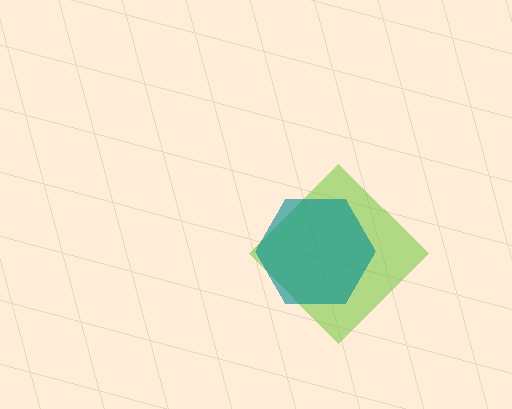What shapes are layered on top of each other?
The layered shapes are: a lime diamond, a teal hexagon.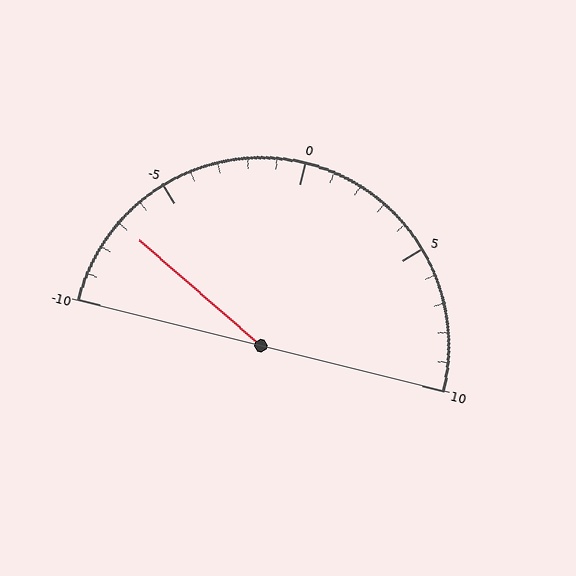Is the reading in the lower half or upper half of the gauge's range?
The reading is in the lower half of the range (-10 to 10).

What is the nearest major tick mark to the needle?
The nearest major tick mark is -5.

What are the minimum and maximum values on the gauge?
The gauge ranges from -10 to 10.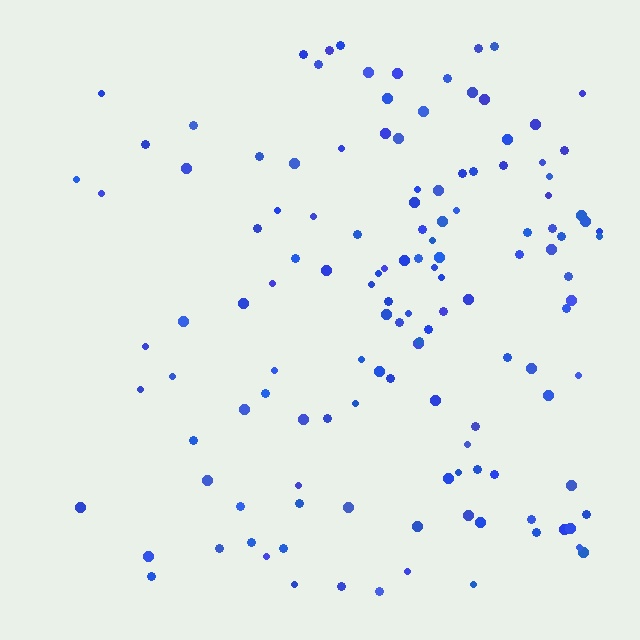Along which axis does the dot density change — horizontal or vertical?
Horizontal.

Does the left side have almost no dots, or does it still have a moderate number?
Still a moderate number, just noticeably fewer than the right.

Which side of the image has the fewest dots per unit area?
The left.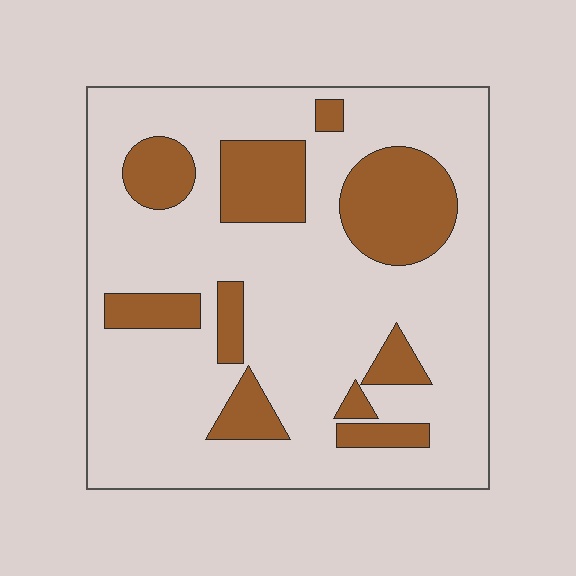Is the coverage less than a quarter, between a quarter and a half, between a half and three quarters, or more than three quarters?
Less than a quarter.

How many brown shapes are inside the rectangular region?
10.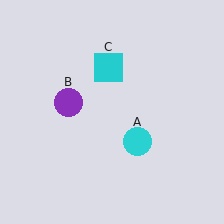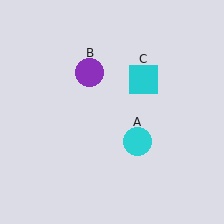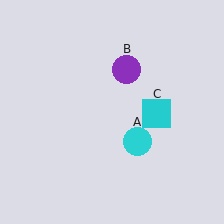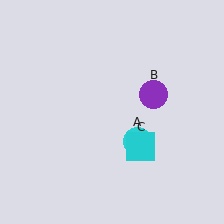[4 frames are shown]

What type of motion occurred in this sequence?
The purple circle (object B), cyan square (object C) rotated clockwise around the center of the scene.